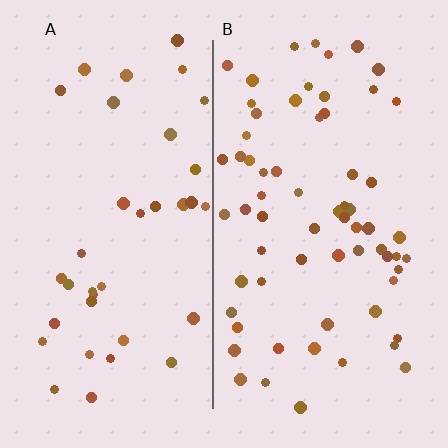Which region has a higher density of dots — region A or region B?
B (the right).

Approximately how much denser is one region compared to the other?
Approximately 1.8× — region B over region A.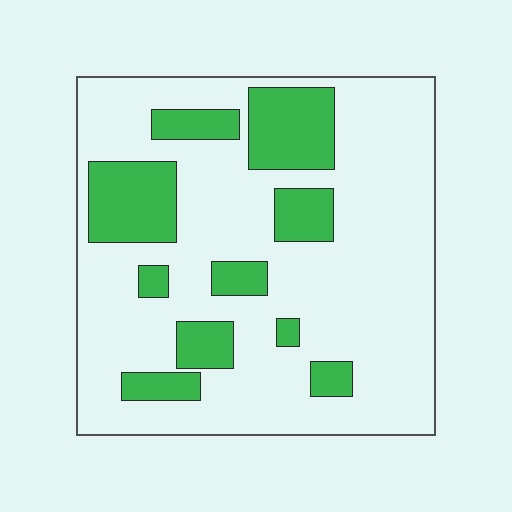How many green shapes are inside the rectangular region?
10.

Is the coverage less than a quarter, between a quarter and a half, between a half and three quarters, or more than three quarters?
Less than a quarter.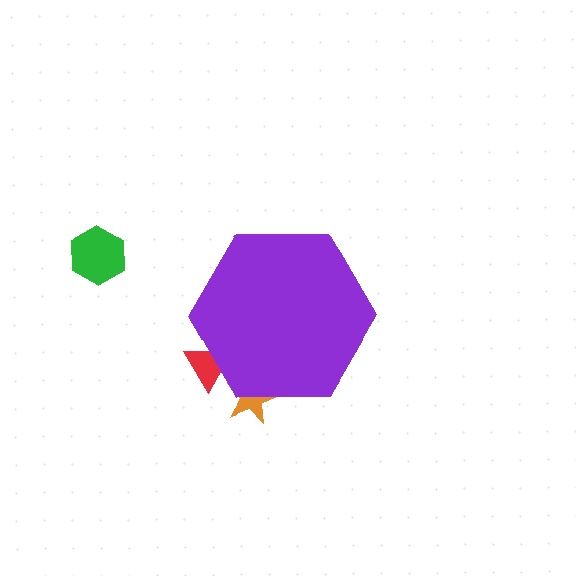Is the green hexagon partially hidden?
No, the green hexagon is fully visible.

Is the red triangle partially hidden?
Yes, the red triangle is partially hidden behind the purple hexagon.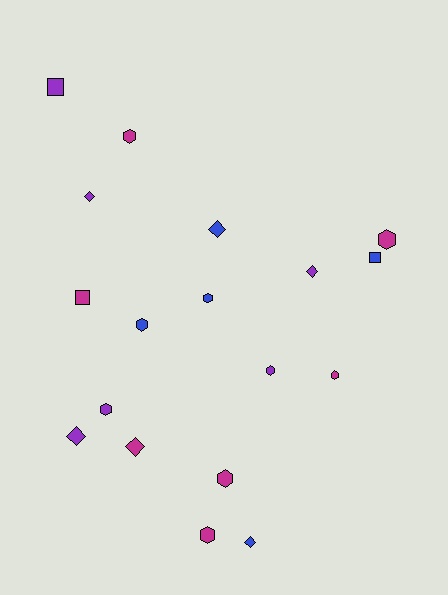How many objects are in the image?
There are 18 objects.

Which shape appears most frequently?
Hexagon, with 9 objects.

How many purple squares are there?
There is 1 purple square.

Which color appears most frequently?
Magenta, with 7 objects.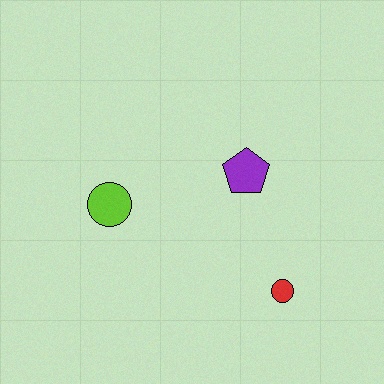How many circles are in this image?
There are 2 circles.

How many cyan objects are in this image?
There are no cyan objects.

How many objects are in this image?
There are 3 objects.